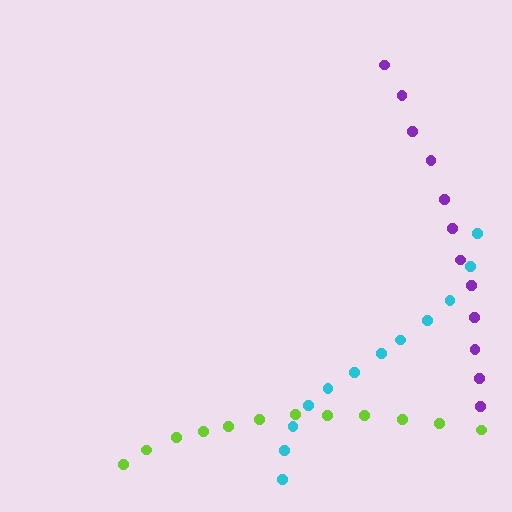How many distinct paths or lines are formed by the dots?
There are 3 distinct paths.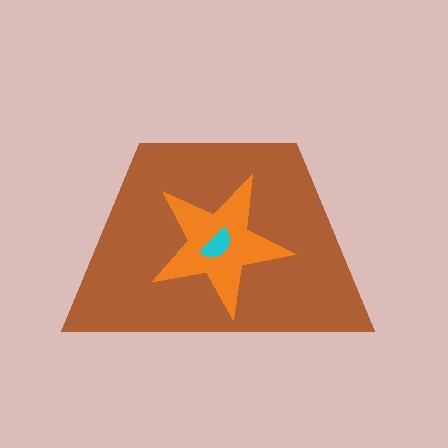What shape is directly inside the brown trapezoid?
The orange star.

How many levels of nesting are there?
3.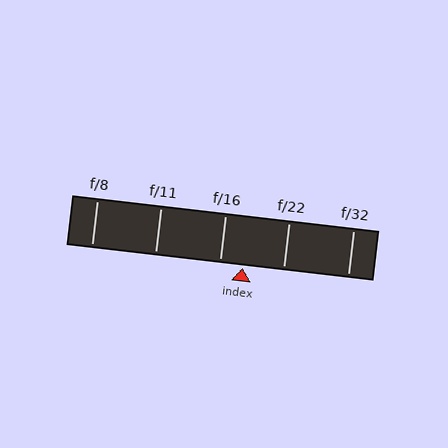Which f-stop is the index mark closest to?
The index mark is closest to f/16.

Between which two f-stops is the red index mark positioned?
The index mark is between f/16 and f/22.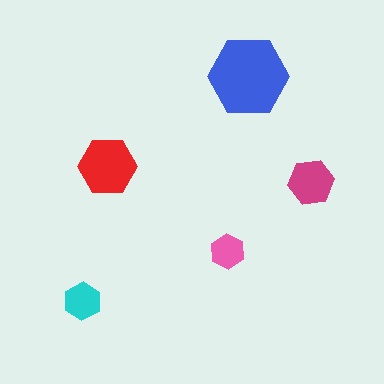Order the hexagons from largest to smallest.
the blue one, the red one, the magenta one, the cyan one, the pink one.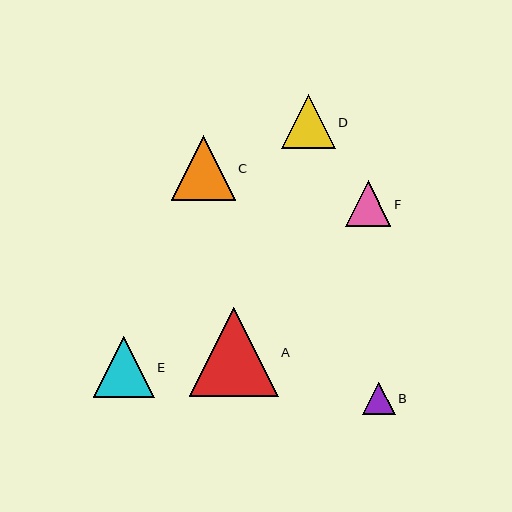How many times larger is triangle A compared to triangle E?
Triangle A is approximately 1.5 times the size of triangle E.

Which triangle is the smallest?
Triangle B is the smallest with a size of approximately 32 pixels.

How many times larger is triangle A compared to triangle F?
Triangle A is approximately 2.0 times the size of triangle F.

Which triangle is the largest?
Triangle A is the largest with a size of approximately 89 pixels.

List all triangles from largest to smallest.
From largest to smallest: A, C, E, D, F, B.